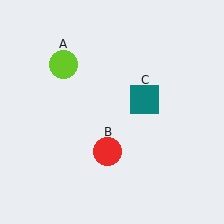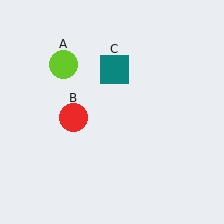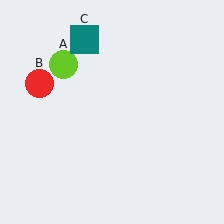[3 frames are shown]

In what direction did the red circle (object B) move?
The red circle (object B) moved up and to the left.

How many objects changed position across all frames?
2 objects changed position: red circle (object B), teal square (object C).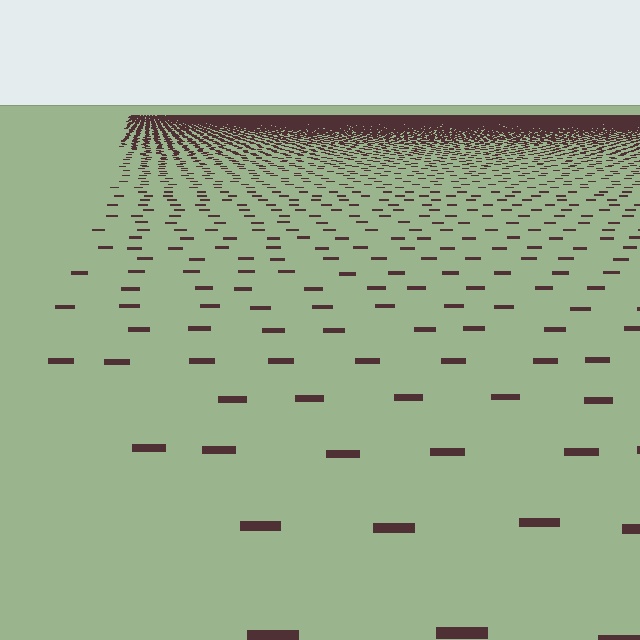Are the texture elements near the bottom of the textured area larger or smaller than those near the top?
Larger. Near the bottom, elements are closer to the viewer and appear at a bigger on-screen size.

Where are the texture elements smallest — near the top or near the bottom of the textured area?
Near the top.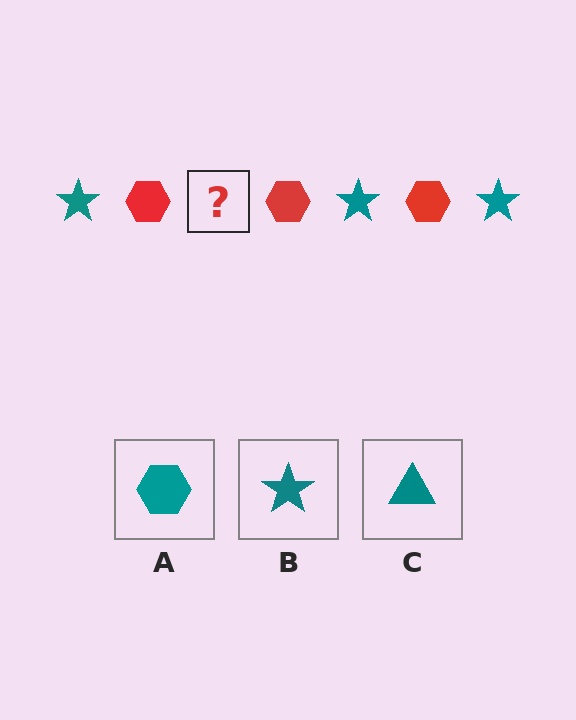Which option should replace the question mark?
Option B.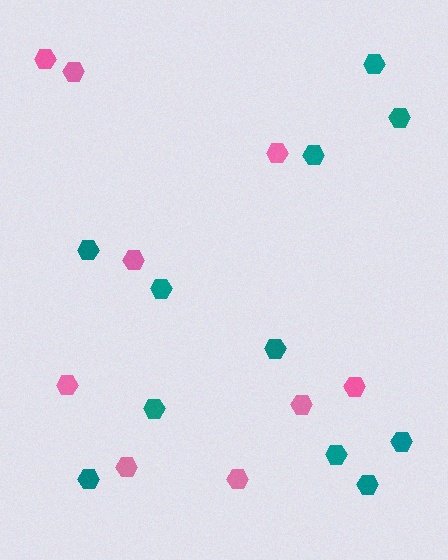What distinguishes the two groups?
There are 2 groups: one group of teal hexagons (11) and one group of pink hexagons (9).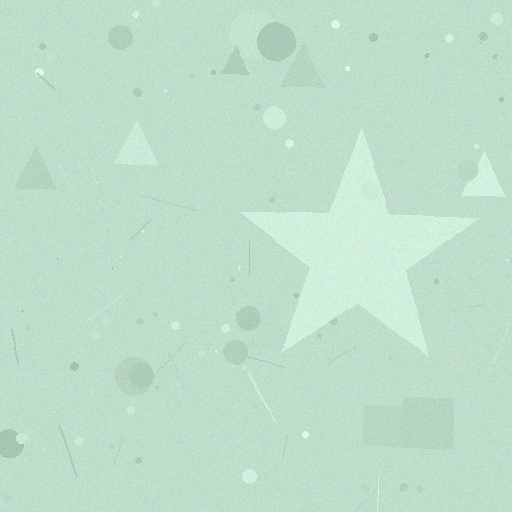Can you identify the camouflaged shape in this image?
The camouflaged shape is a star.